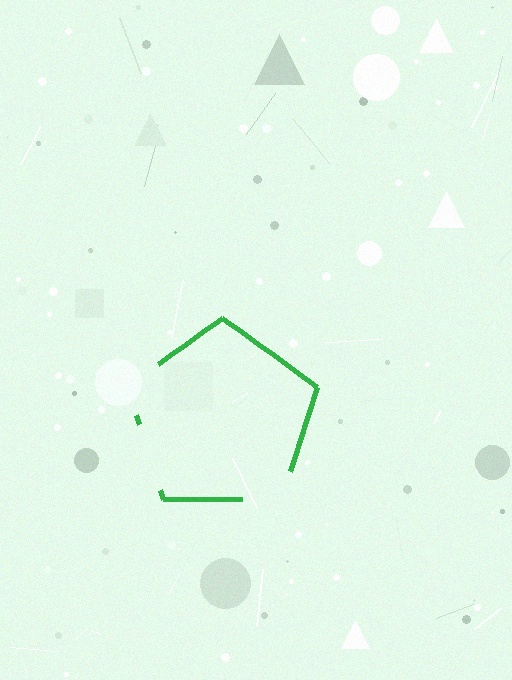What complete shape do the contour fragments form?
The contour fragments form a pentagon.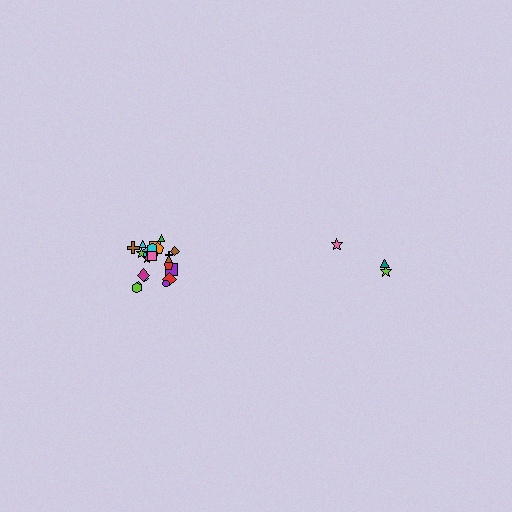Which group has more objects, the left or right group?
The left group.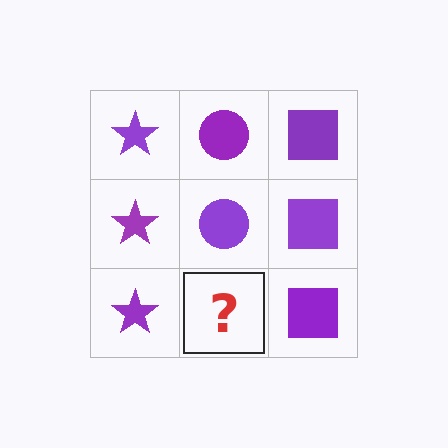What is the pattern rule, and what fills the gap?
The rule is that each column has a consistent shape. The gap should be filled with a purple circle.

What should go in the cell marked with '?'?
The missing cell should contain a purple circle.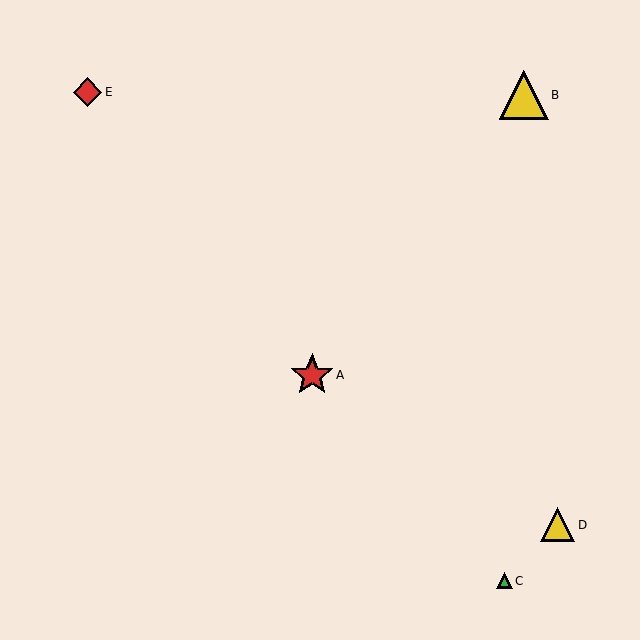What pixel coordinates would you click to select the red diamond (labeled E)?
Click at (88, 92) to select the red diamond E.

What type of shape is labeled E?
Shape E is a red diamond.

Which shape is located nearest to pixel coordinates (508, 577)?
The green triangle (labeled C) at (504, 581) is nearest to that location.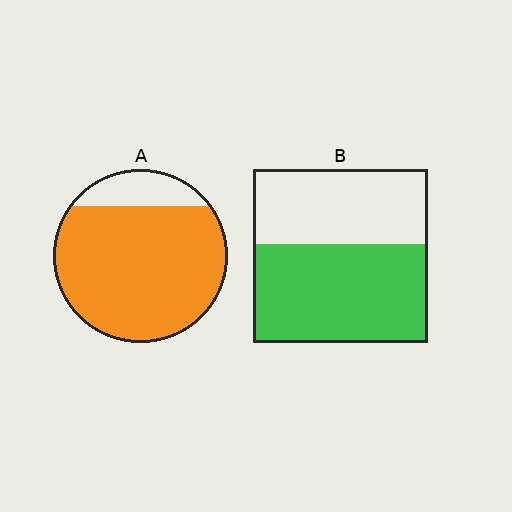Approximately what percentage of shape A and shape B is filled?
A is approximately 85% and B is approximately 55%.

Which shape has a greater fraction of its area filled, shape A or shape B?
Shape A.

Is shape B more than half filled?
Yes.